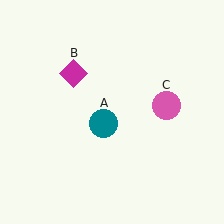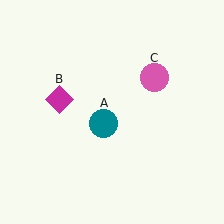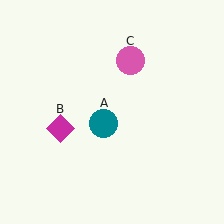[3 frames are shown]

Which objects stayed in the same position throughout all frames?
Teal circle (object A) remained stationary.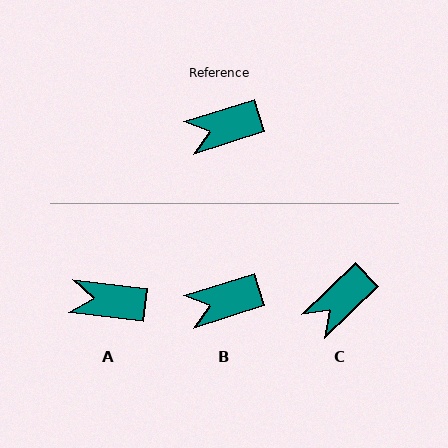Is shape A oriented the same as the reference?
No, it is off by about 24 degrees.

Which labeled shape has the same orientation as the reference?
B.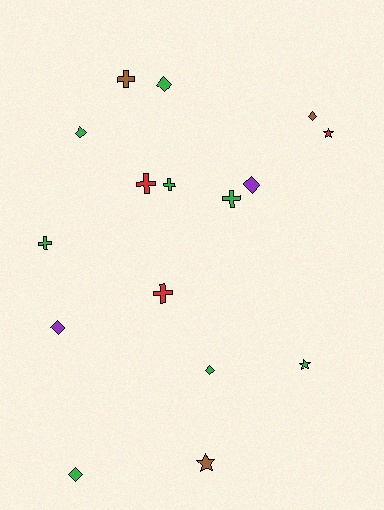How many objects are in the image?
There are 16 objects.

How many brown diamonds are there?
There is 1 brown diamond.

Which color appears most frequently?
Green, with 8 objects.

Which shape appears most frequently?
Diamond, with 7 objects.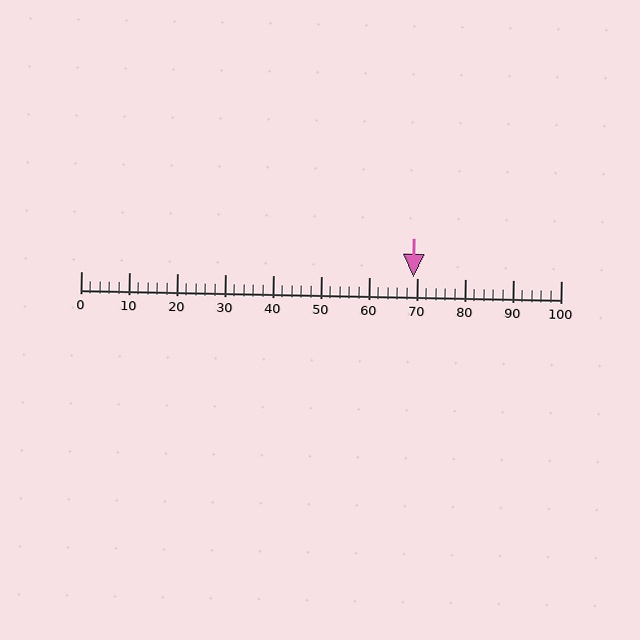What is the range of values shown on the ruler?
The ruler shows values from 0 to 100.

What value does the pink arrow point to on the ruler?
The pink arrow points to approximately 69.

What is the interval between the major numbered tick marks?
The major tick marks are spaced 10 units apart.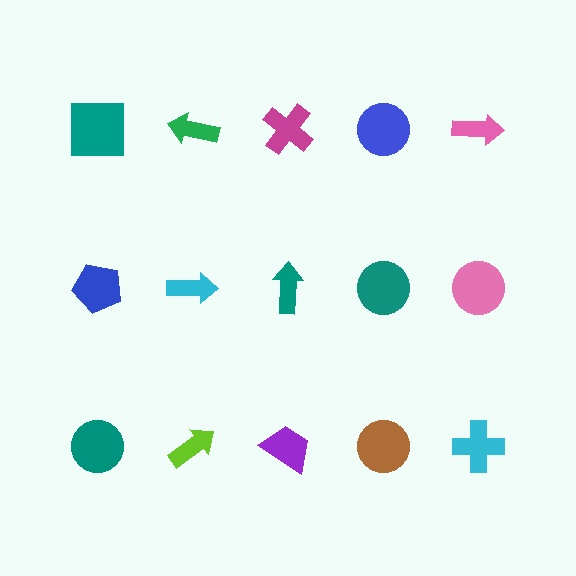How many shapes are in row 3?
5 shapes.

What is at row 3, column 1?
A teal circle.